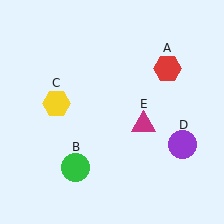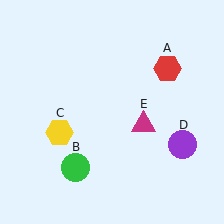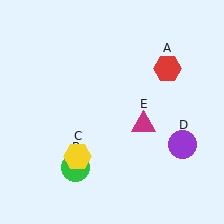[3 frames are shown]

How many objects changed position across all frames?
1 object changed position: yellow hexagon (object C).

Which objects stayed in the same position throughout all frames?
Red hexagon (object A) and green circle (object B) and purple circle (object D) and magenta triangle (object E) remained stationary.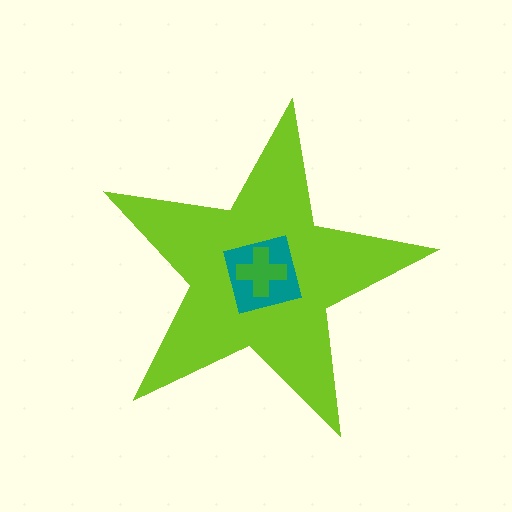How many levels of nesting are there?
3.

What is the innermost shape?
The green cross.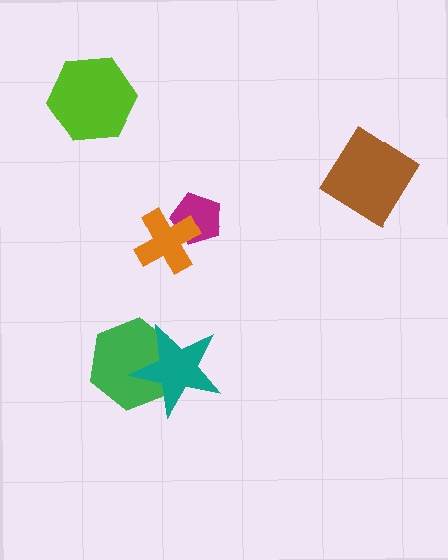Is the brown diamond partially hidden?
No, no other shape covers it.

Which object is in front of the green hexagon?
The teal star is in front of the green hexagon.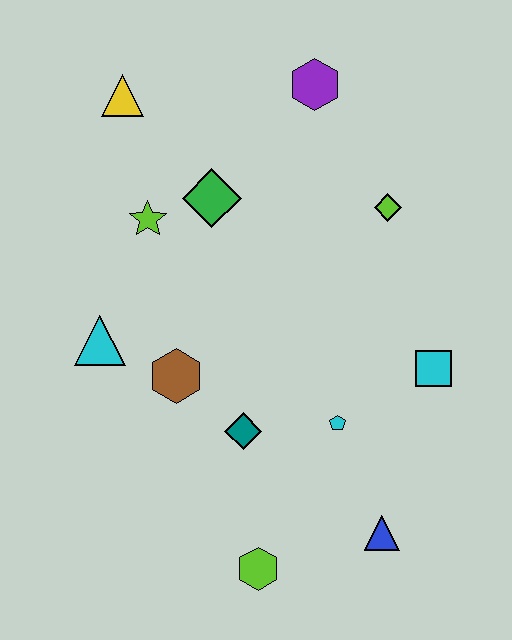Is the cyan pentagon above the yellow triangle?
No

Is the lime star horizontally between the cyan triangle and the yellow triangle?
No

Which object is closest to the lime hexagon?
The blue triangle is closest to the lime hexagon.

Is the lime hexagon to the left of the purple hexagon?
Yes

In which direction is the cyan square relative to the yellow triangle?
The cyan square is to the right of the yellow triangle.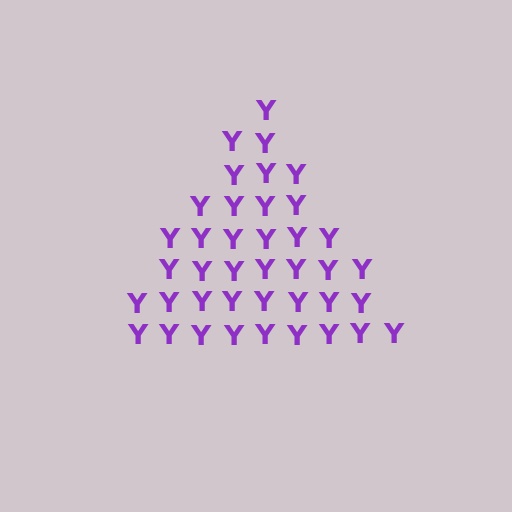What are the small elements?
The small elements are letter Y's.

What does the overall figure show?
The overall figure shows a triangle.